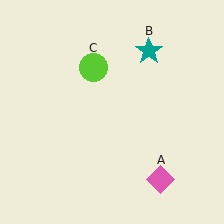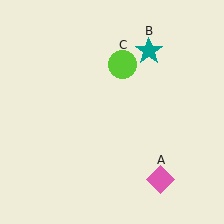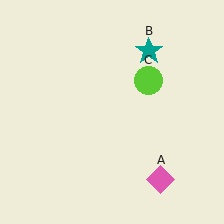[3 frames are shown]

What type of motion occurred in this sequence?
The lime circle (object C) rotated clockwise around the center of the scene.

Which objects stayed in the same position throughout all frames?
Pink diamond (object A) and teal star (object B) remained stationary.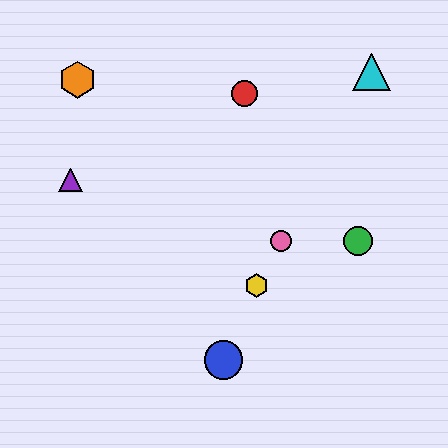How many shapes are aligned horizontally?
2 shapes (the green circle, the pink circle) are aligned horizontally.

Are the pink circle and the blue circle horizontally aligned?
No, the pink circle is at y≈241 and the blue circle is at y≈360.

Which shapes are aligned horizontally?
The green circle, the pink circle are aligned horizontally.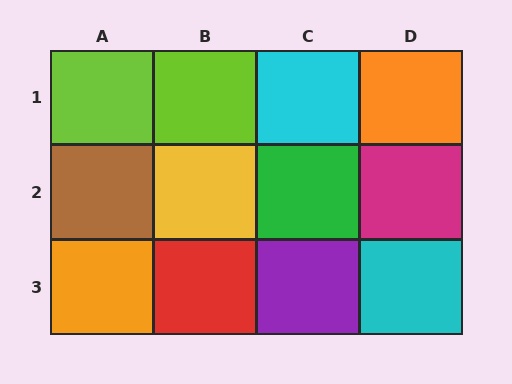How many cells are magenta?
1 cell is magenta.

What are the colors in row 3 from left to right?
Orange, red, purple, cyan.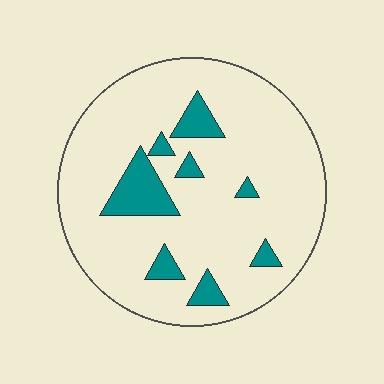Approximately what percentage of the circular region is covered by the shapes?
Approximately 15%.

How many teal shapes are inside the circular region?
8.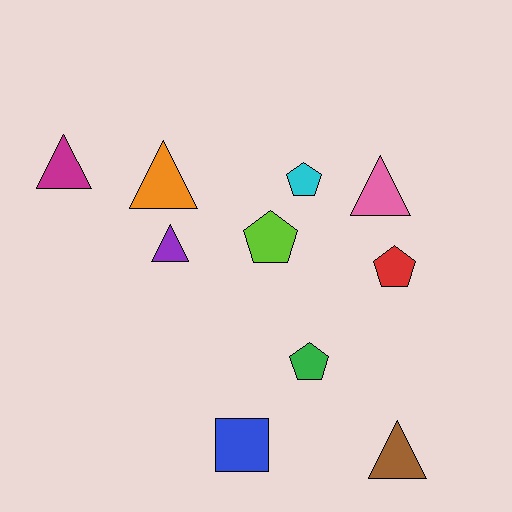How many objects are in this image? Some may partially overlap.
There are 10 objects.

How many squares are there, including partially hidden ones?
There is 1 square.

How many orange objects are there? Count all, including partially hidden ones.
There is 1 orange object.